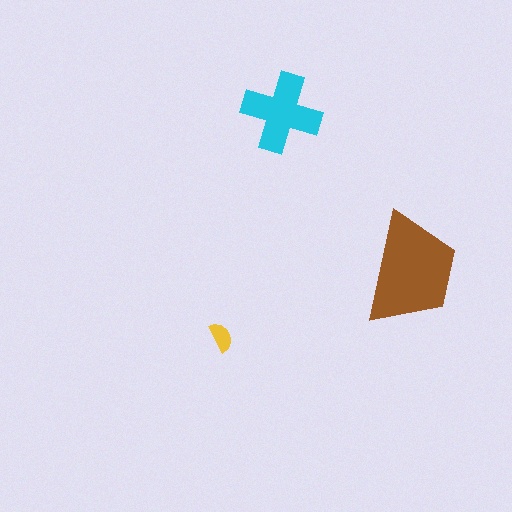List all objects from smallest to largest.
The yellow semicircle, the cyan cross, the brown trapezoid.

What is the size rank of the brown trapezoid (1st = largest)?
1st.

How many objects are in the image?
There are 3 objects in the image.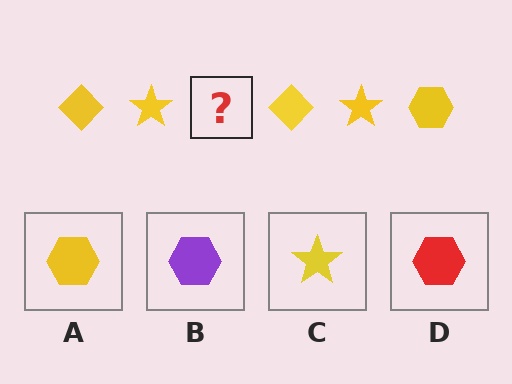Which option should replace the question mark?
Option A.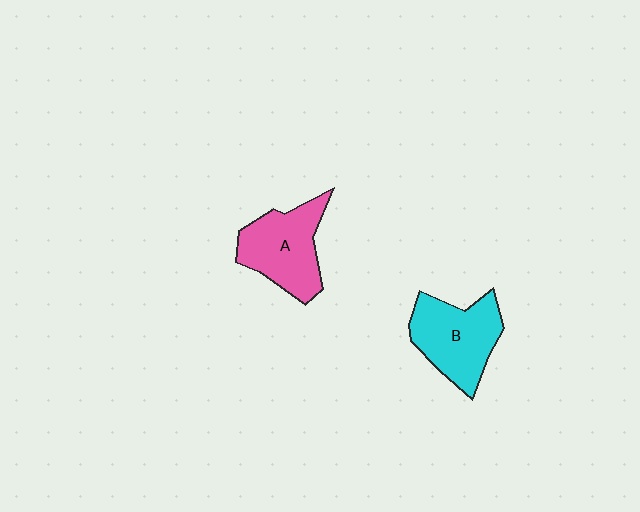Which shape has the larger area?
Shape B (cyan).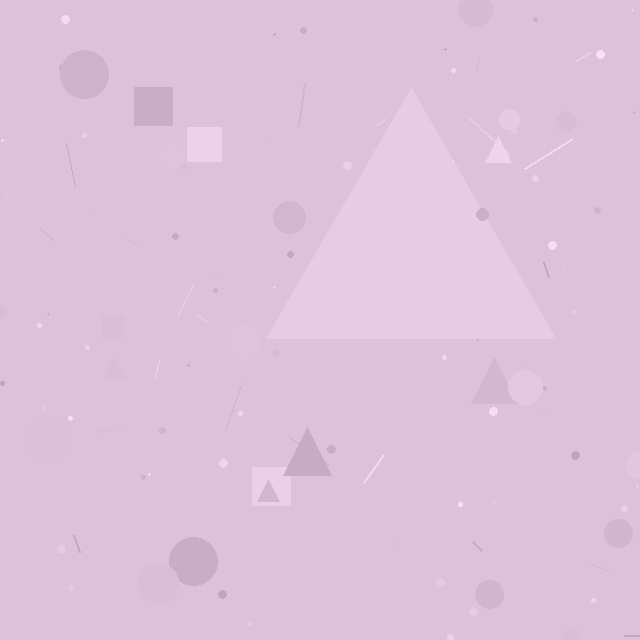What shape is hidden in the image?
A triangle is hidden in the image.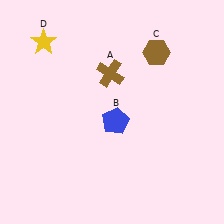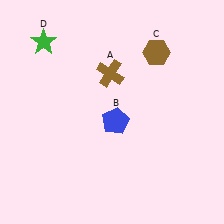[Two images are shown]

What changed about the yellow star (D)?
In Image 1, D is yellow. In Image 2, it changed to green.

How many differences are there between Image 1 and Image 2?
There is 1 difference between the two images.